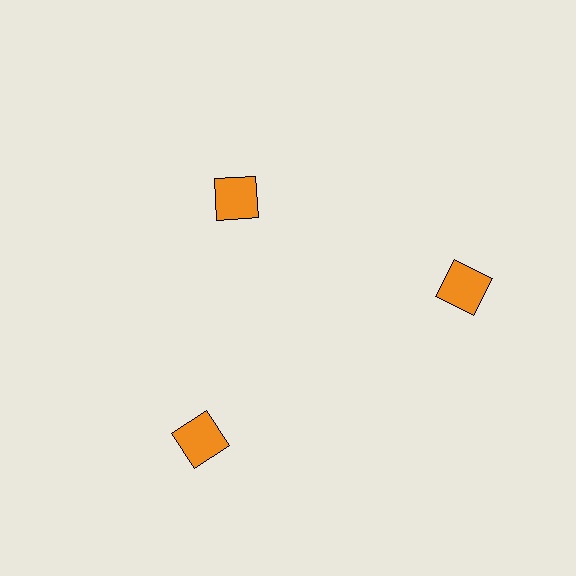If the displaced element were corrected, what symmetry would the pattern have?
It would have 3-fold rotational symmetry — the pattern would map onto itself every 120 degrees.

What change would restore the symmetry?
The symmetry would be restored by moving it outward, back onto the ring so that all 3 squares sit at equal angles and equal distance from the center.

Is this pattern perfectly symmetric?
No. The 3 orange squares are arranged in a ring, but one element near the 11 o'clock position is pulled inward toward the center, breaking the 3-fold rotational symmetry.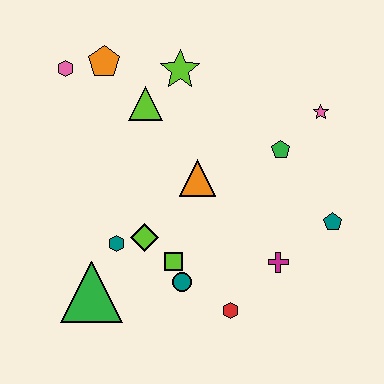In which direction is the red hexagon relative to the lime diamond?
The red hexagon is to the right of the lime diamond.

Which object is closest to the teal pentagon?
The magenta cross is closest to the teal pentagon.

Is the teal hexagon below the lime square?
No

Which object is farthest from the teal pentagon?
The pink hexagon is farthest from the teal pentagon.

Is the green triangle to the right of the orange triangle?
No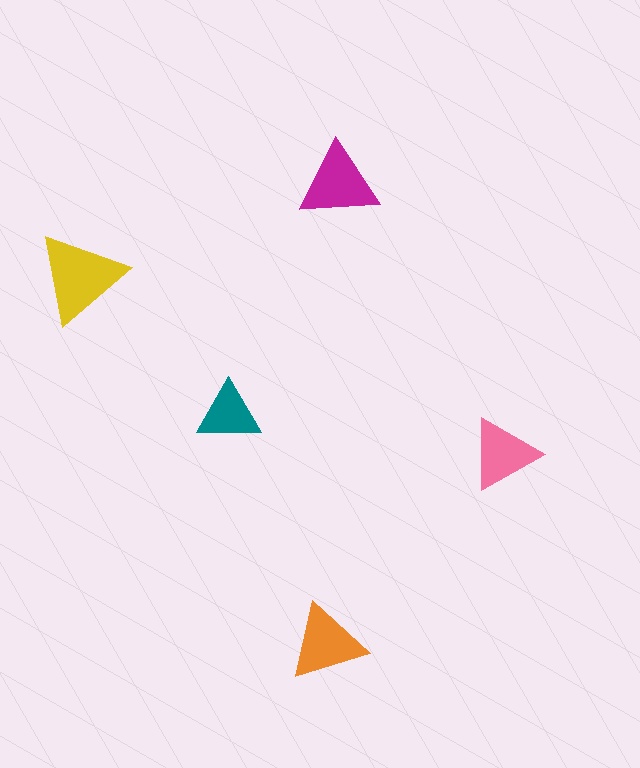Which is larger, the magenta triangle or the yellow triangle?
The yellow one.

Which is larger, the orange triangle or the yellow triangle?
The yellow one.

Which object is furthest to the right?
The pink triangle is rightmost.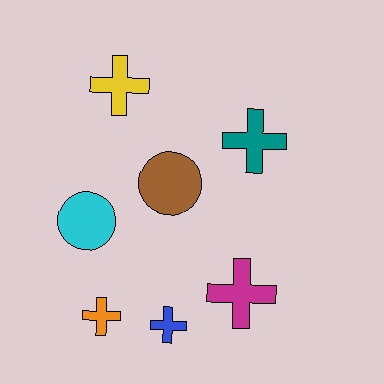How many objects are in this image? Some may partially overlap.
There are 7 objects.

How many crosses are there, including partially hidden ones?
There are 5 crosses.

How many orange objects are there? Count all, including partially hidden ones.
There is 1 orange object.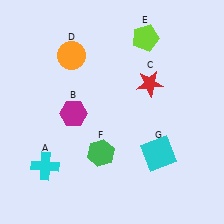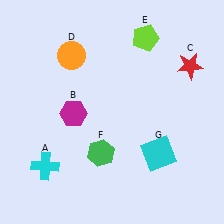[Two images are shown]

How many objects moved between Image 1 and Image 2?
1 object moved between the two images.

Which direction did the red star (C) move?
The red star (C) moved right.